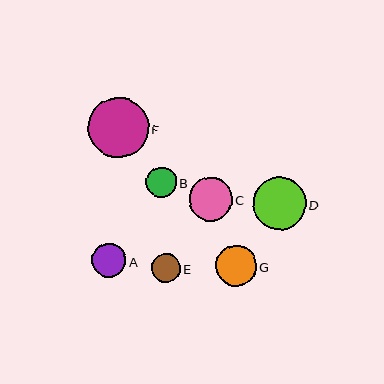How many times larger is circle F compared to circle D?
Circle F is approximately 1.1 times the size of circle D.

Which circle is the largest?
Circle F is the largest with a size of approximately 61 pixels.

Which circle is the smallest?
Circle E is the smallest with a size of approximately 29 pixels.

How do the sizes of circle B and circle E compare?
Circle B and circle E are approximately the same size.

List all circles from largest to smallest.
From largest to smallest: F, D, C, G, A, B, E.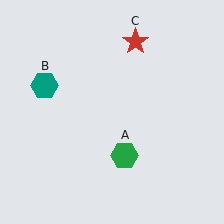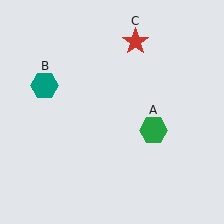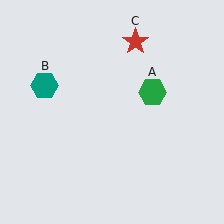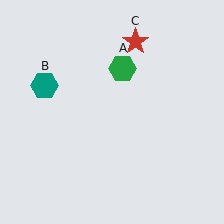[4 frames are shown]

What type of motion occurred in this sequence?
The green hexagon (object A) rotated counterclockwise around the center of the scene.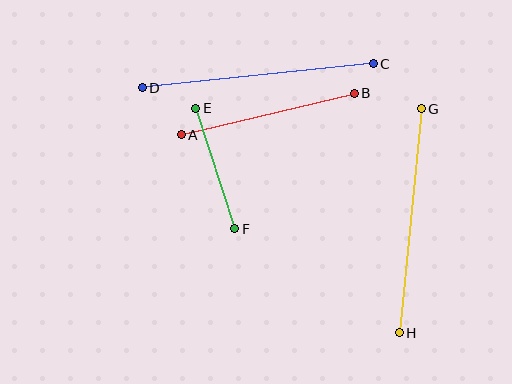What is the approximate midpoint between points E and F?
The midpoint is at approximately (215, 168) pixels.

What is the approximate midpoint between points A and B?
The midpoint is at approximately (268, 114) pixels.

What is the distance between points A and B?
The distance is approximately 178 pixels.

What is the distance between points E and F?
The distance is approximately 126 pixels.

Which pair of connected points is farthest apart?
Points C and D are farthest apart.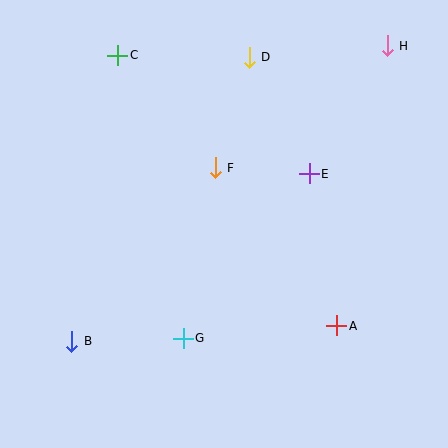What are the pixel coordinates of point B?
Point B is at (72, 341).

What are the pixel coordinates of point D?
Point D is at (249, 57).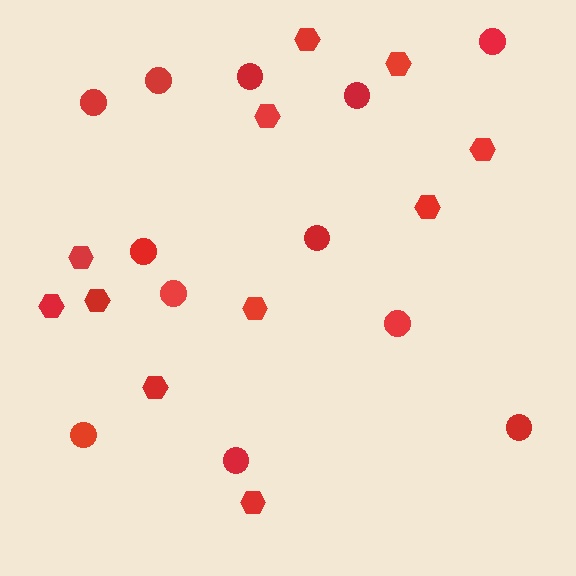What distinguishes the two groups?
There are 2 groups: one group of circles (12) and one group of hexagons (11).